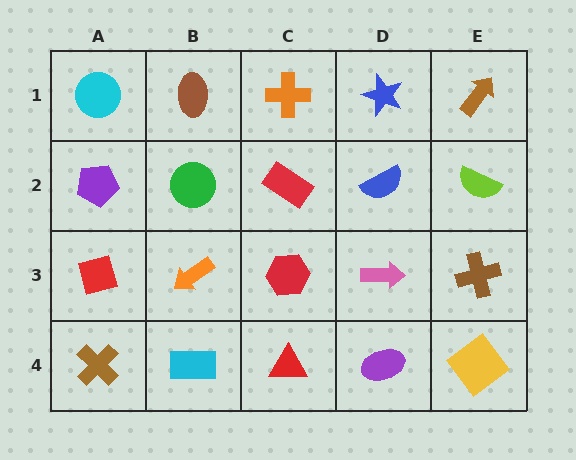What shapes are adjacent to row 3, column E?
A lime semicircle (row 2, column E), a yellow diamond (row 4, column E), a pink arrow (row 3, column D).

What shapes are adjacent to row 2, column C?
An orange cross (row 1, column C), a red hexagon (row 3, column C), a green circle (row 2, column B), a blue semicircle (row 2, column D).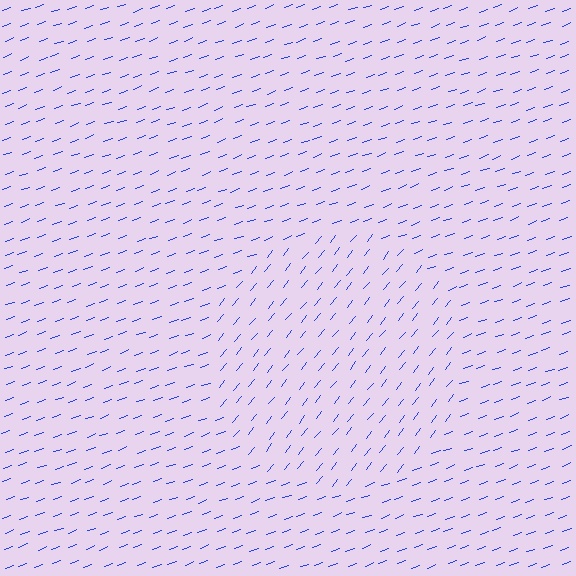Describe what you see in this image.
The image is filled with small blue line segments. A circle region in the image has lines oriented differently from the surrounding lines, creating a visible texture boundary.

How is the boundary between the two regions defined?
The boundary is defined purely by a change in line orientation (approximately 32 degrees difference). All lines are the same color and thickness.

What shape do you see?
I see a circle.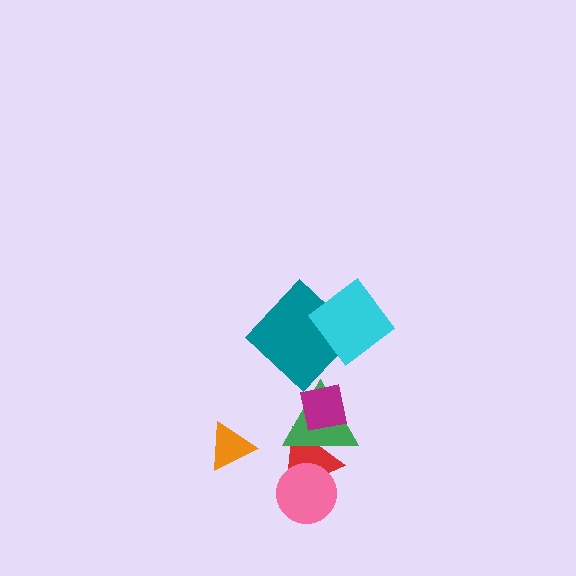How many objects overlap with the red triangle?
3 objects overlap with the red triangle.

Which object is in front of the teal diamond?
The cyan diamond is in front of the teal diamond.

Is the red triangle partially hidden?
Yes, it is partially covered by another shape.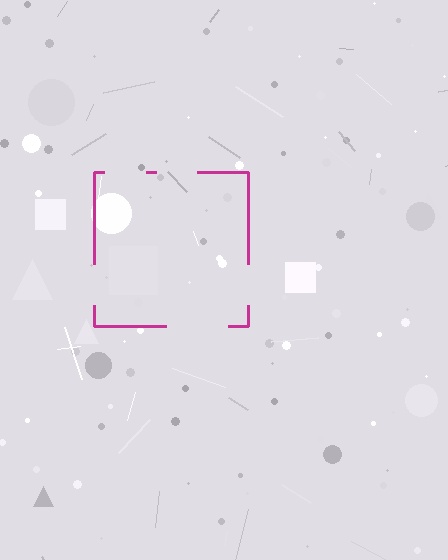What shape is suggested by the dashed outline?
The dashed outline suggests a square.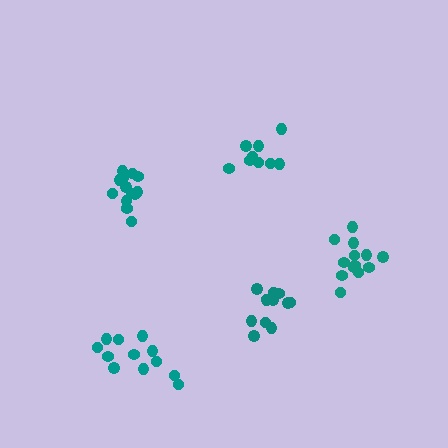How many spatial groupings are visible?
There are 5 spatial groupings.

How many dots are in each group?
Group 1: 13 dots, Group 2: 10 dots, Group 3: 13 dots, Group 4: 12 dots, Group 5: 13 dots (61 total).